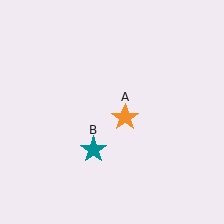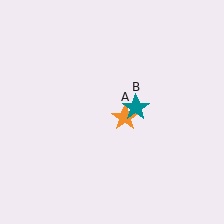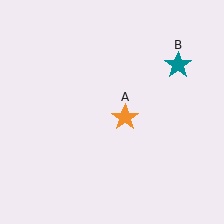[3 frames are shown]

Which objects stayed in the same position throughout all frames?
Orange star (object A) remained stationary.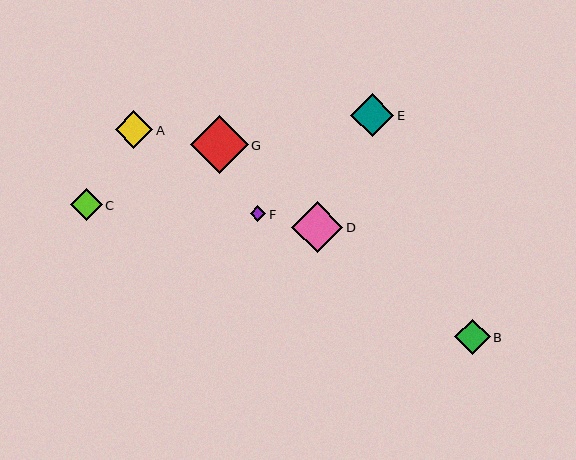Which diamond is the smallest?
Diamond F is the smallest with a size of approximately 15 pixels.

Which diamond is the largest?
Diamond G is the largest with a size of approximately 58 pixels.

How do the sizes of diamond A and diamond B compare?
Diamond A and diamond B are approximately the same size.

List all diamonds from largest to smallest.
From largest to smallest: G, D, E, A, B, C, F.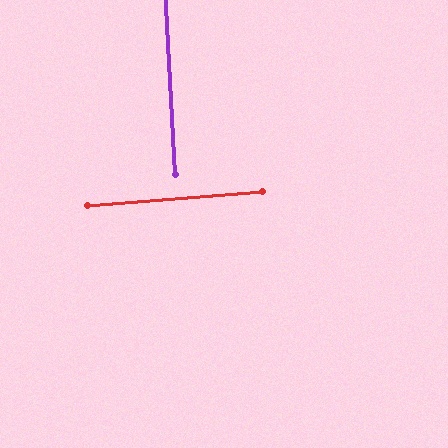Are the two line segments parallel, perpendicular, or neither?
Perpendicular — they meet at approximately 89°.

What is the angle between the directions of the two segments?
Approximately 89 degrees.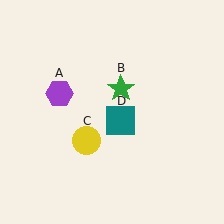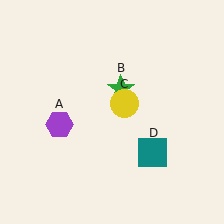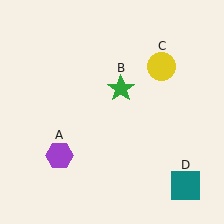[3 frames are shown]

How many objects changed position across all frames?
3 objects changed position: purple hexagon (object A), yellow circle (object C), teal square (object D).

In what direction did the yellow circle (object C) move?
The yellow circle (object C) moved up and to the right.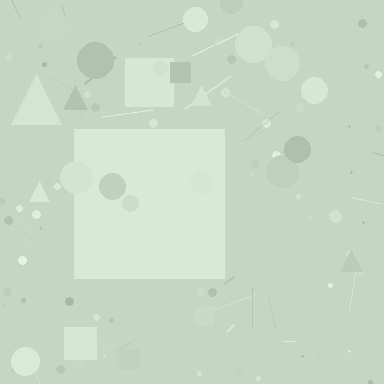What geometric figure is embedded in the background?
A square is embedded in the background.